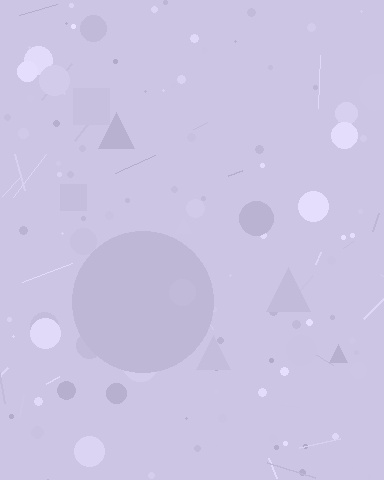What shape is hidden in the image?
A circle is hidden in the image.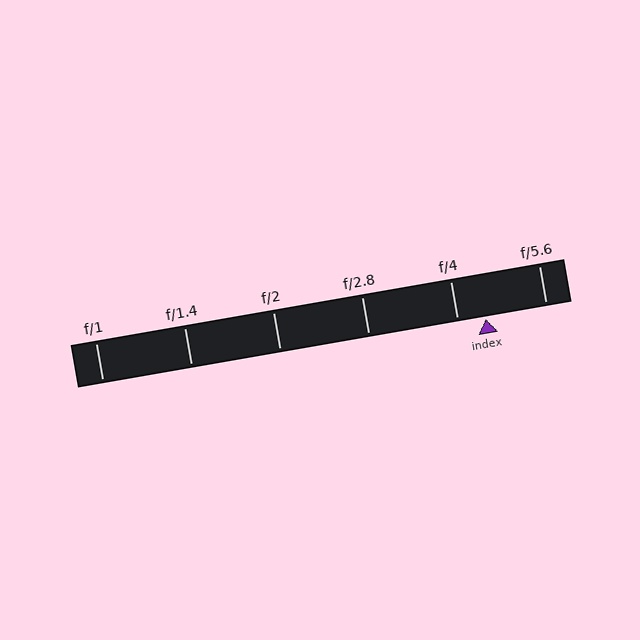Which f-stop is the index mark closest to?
The index mark is closest to f/4.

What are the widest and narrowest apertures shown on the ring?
The widest aperture shown is f/1 and the narrowest is f/5.6.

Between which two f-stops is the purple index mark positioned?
The index mark is between f/4 and f/5.6.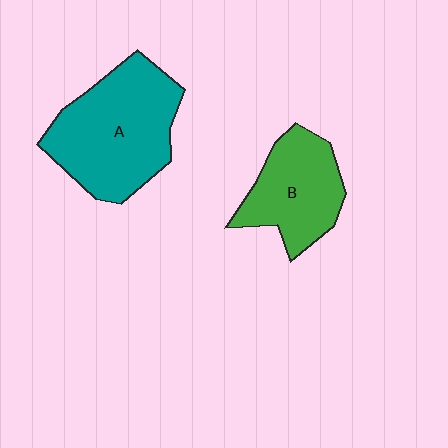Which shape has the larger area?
Shape A (teal).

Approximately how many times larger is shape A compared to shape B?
Approximately 1.5 times.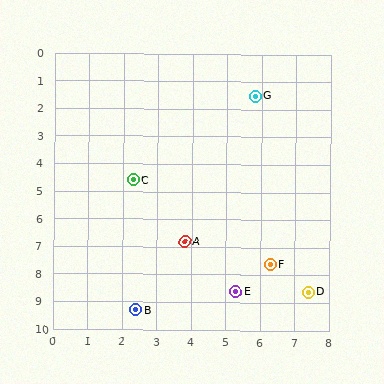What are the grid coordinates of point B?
Point B is at approximately (2.4, 9.3).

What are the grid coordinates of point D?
Point D is at approximately (7.4, 8.6).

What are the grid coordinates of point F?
Point F is at approximately (6.3, 7.6).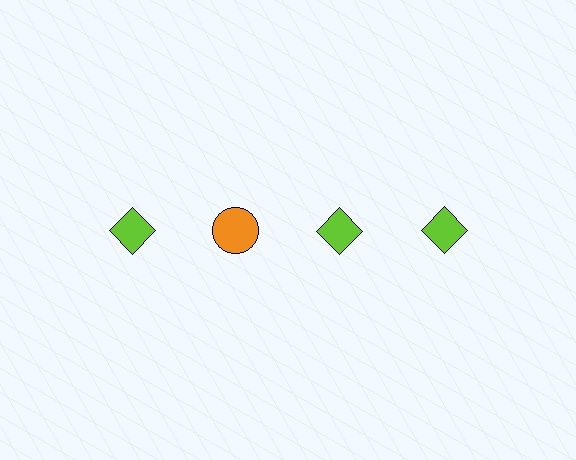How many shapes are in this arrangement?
There are 4 shapes arranged in a grid pattern.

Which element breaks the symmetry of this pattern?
The orange circle in the top row, second from left column breaks the symmetry. All other shapes are lime diamonds.